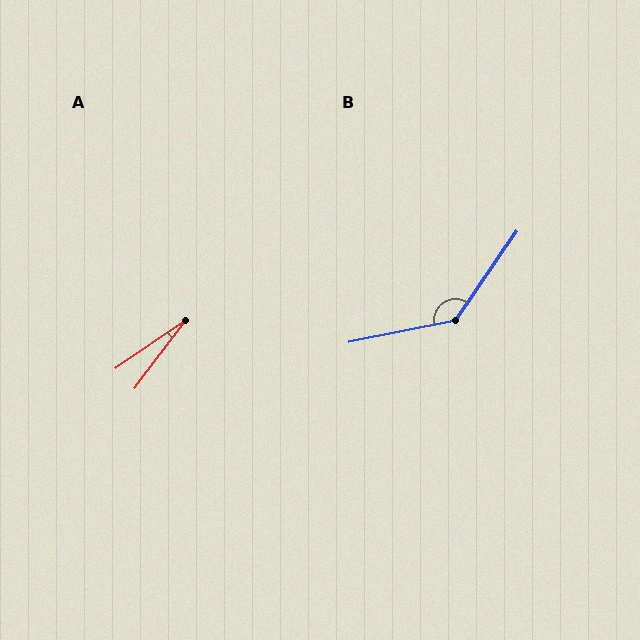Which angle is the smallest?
A, at approximately 18 degrees.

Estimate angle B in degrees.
Approximately 136 degrees.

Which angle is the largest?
B, at approximately 136 degrees.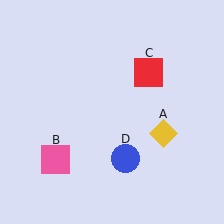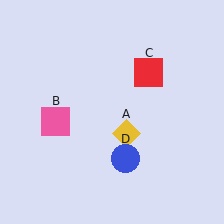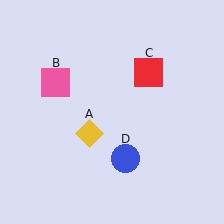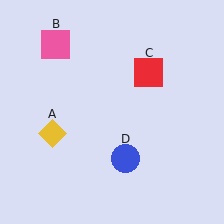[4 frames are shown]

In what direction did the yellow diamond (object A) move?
The yellow diamond (object A) moved left.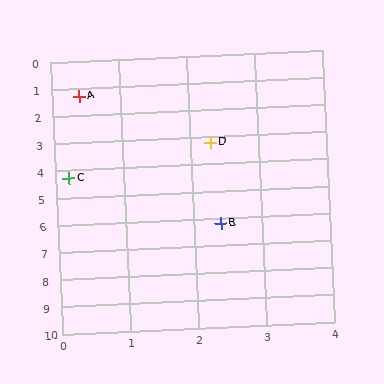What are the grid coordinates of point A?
Point A is at approximately (0.4, 1.3).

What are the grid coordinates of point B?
Point B is at approximately (2.4, 6.2).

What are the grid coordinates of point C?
Point C is at approximately (0.2, 4.3).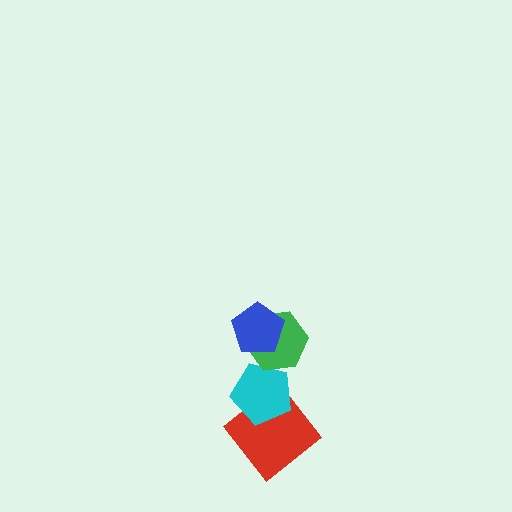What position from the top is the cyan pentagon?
The cyan pentagon is 3rd from the top.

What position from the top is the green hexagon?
The green hexagon is 2nd from the top.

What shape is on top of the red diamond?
The cyan pentagon is on top of the red diamond.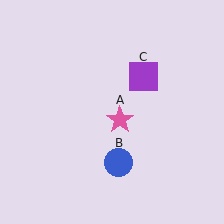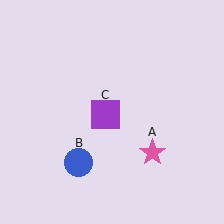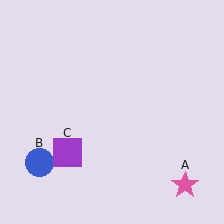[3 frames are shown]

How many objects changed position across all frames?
3 objects changed position: pink star (object A), blue circle (object B), purple square (object C).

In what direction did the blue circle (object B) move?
The blue circle (object B) moved left.